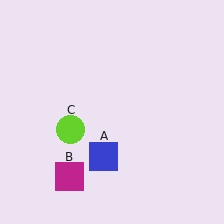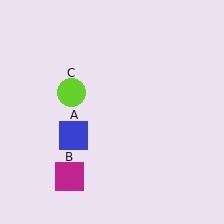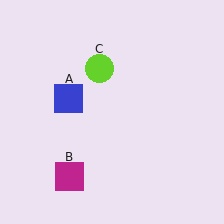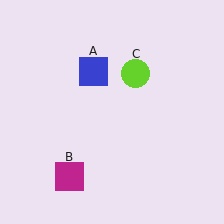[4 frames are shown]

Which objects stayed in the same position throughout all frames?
Magenta square (object B) remained stationary.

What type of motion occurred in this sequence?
The blue square (object A), lime circle (object C) rotated clockwise around the center of the scene.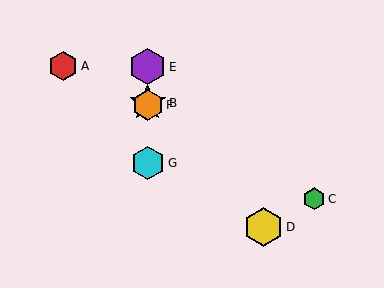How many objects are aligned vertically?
4 objects (B, E, F, G) are aligned vertically.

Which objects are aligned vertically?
Objects B, E, F, G are aligned vertically.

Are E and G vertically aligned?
Yes, both are at x≈148.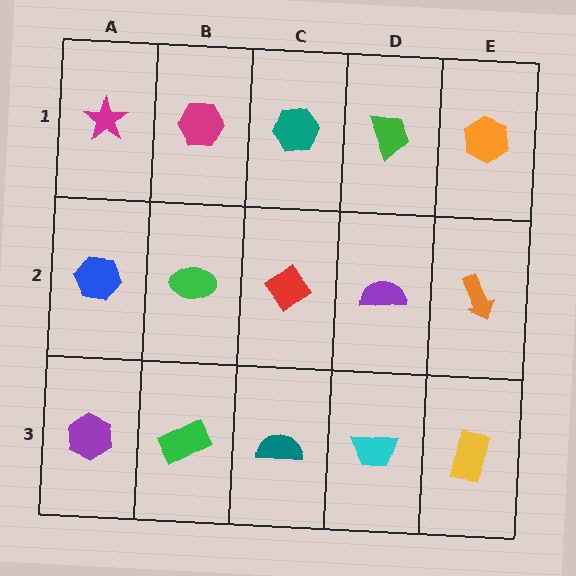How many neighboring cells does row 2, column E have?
3.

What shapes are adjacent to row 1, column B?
A green ellipse (row 2, column B), a magenta star (row 1, column A), a teal hexagon (row 1, column C).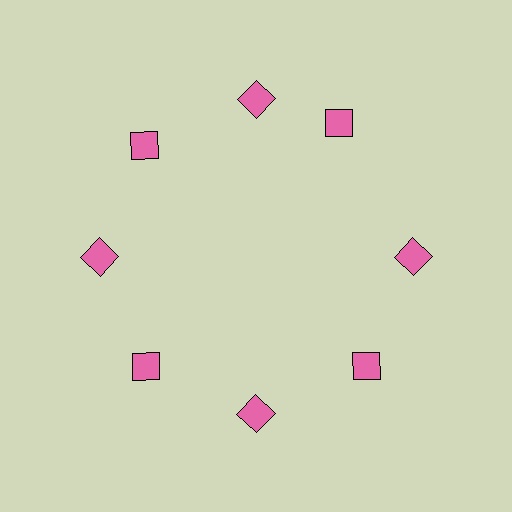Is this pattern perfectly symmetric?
No. The 8 pink diamonds are arranged in a ring, but one element near the 2 o'clock position is rotated out of alignment along the ring, breaking the 8-fold rotational symmetry.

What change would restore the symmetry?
The symmetry would be restored by rotating it back into even spacing with its neighbors so that all 8 diamonds sit at equal angles and equal distance from the center.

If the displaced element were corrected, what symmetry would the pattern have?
It would have 8-fold rotational symmetry — the pattern would map onto itself every 45 degrees.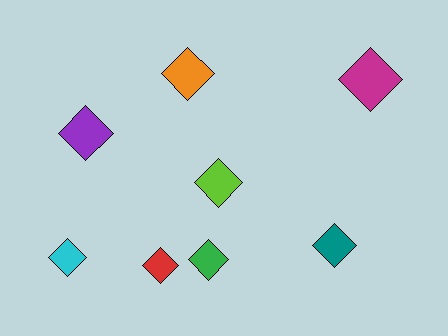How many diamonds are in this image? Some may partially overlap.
There are 8 diamonds.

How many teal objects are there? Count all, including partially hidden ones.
There is 1 teal object.